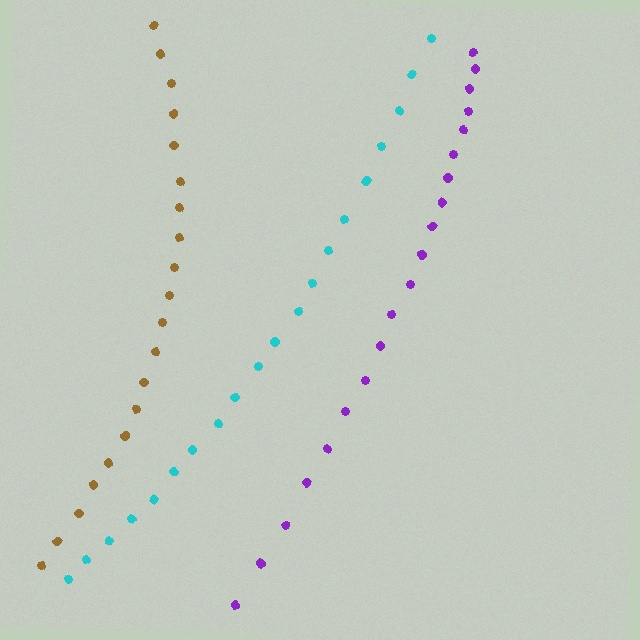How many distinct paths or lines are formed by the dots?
There are 3 distinct paths.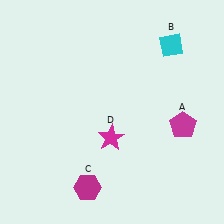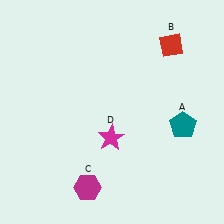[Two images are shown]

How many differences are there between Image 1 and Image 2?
There are 2 differences between the two images.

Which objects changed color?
A changed from magenta to teal. B changed from cyan to red.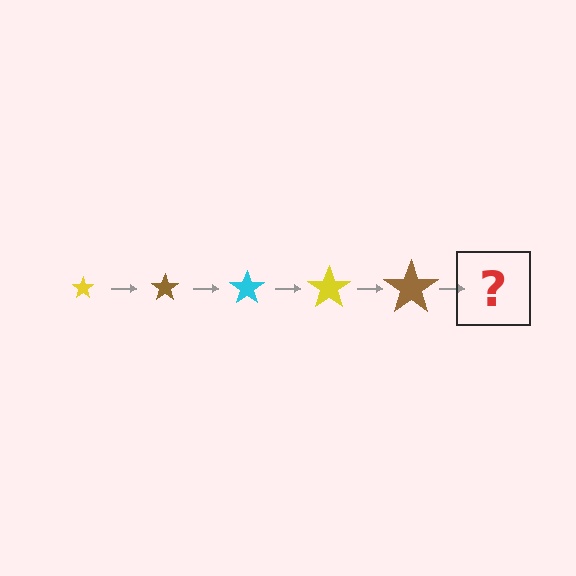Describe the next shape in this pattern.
It should be a cyan star, larger than the previous one.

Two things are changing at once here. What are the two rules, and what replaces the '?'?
The two rules are that the star grows larger each step and the color cycles through yellow, brown, and cyan. The '?' should be a cyan star, larger than the previous one.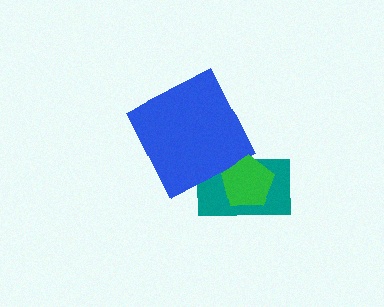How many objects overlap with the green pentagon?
1 object overlaps with the green pentagon.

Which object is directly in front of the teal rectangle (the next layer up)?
The blue square is directly in front of the teal rectangle.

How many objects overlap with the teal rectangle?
2 objects overlap with the teal rectangle.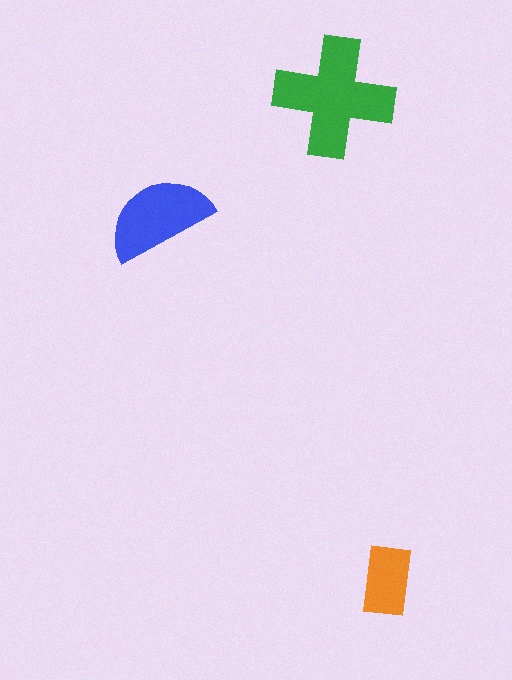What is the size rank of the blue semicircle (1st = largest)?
2nd.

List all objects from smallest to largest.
The orange rectangle, the blue semicircle, the green cross.